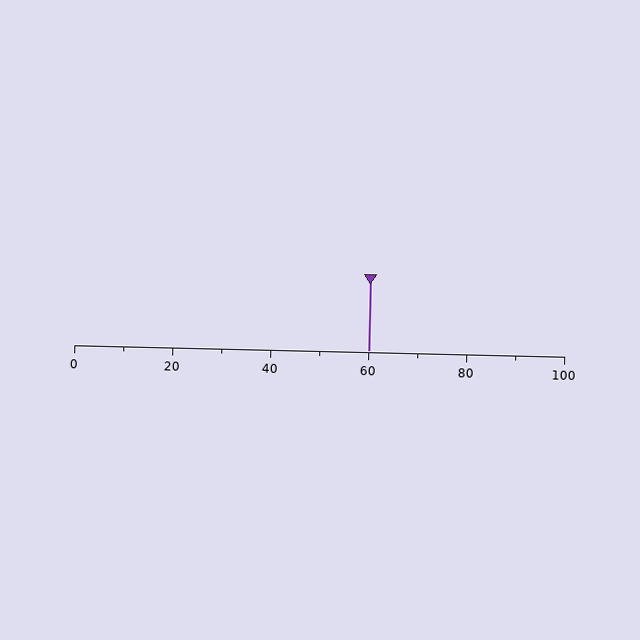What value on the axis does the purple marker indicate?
The marker indicates approximately 60.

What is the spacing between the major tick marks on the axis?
The major ticks are spaced 20 apart.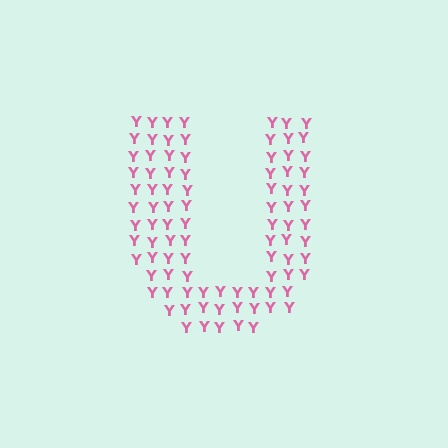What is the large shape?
The large shape is the letter U.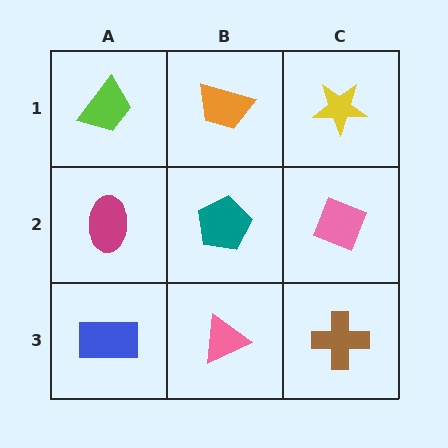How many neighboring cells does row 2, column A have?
3.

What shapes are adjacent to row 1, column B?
A teal pentagon (row 2, column B), a lime trapezoid (row 1, column A), a yellow star (row 1, column C).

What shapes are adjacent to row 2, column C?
A yellow star (row 1, column C), a brown cross (row 3, column C), a teal pentagon (row 2, column B).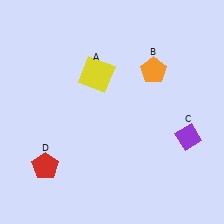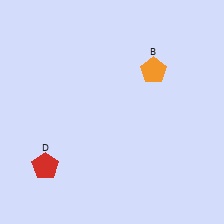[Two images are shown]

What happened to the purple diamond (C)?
The purple diamond (C) was removed in Image 2. It was in the bottom-right area of Image 1.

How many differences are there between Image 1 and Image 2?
There are 2 differences between the two images.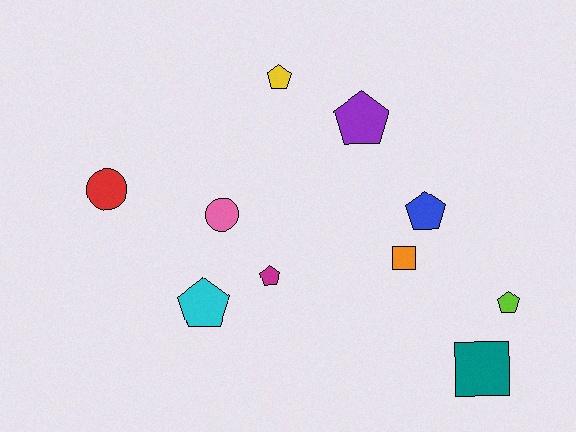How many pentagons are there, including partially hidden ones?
There are 6 pentagons.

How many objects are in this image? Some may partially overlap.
There are 10 objects.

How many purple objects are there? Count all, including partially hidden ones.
There is 1 purple object.